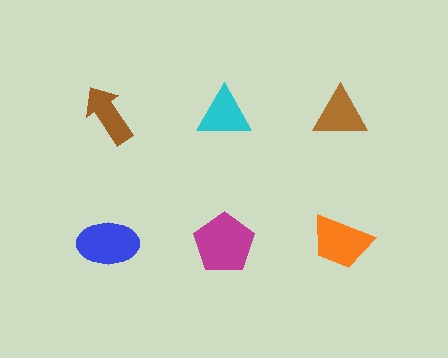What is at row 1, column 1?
A brown arrow.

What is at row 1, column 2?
A cyan triangle.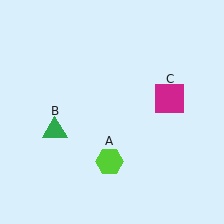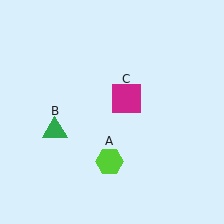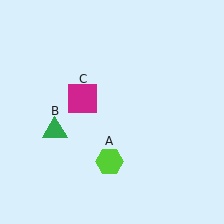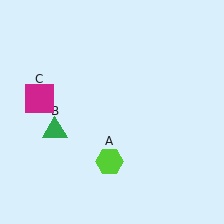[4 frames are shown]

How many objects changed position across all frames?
1 object changed position: magenta square (object C).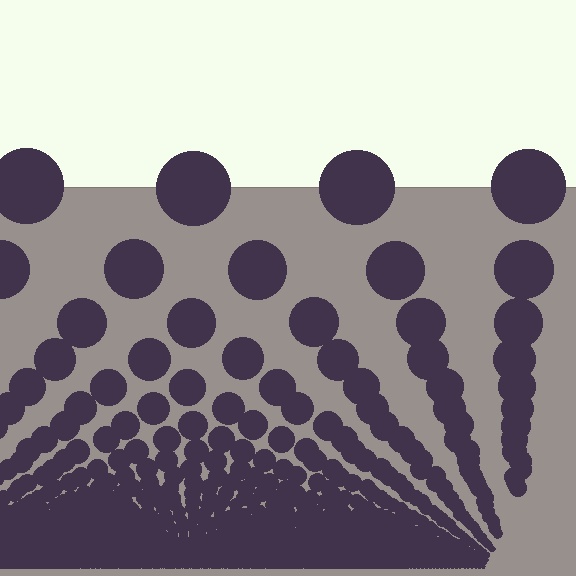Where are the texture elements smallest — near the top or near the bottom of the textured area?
Near the bottom.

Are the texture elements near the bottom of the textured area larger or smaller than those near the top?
Smaller. The gradient is inverted — elements near the bottom are smaller and denser.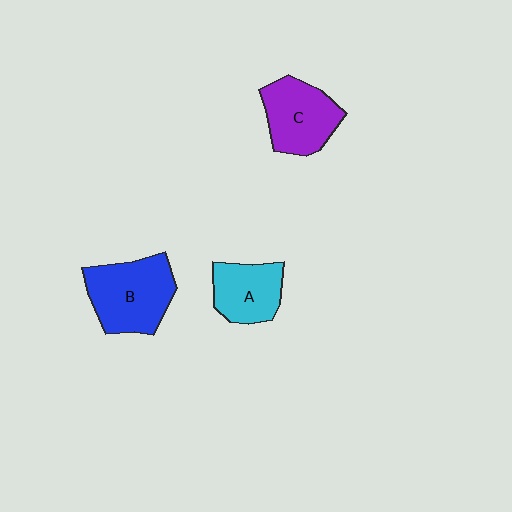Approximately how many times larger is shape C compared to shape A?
Approximately 1.2 times.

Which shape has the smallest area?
Shape A (cyan).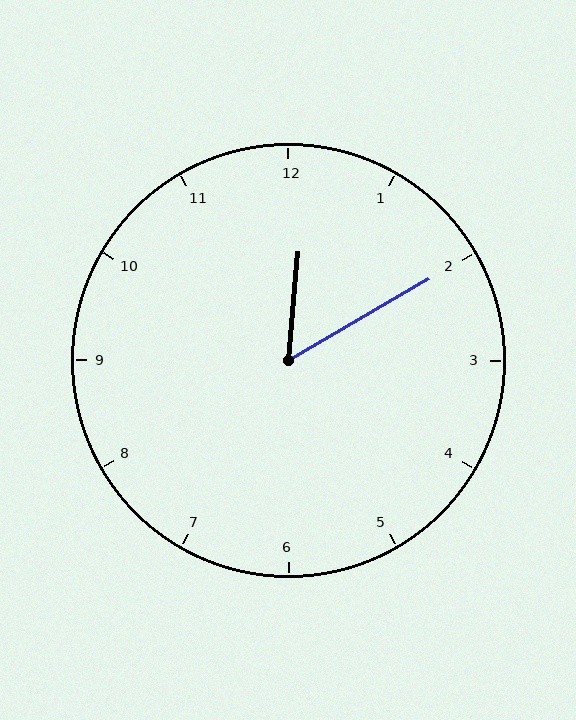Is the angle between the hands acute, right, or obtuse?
It is acute.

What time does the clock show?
12:10.